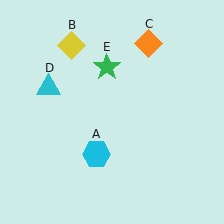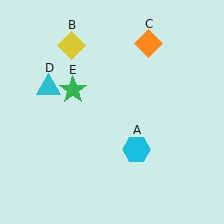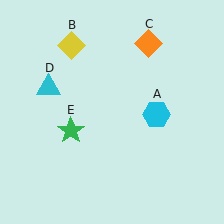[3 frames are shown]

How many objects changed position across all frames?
2 objects changed position: cyan hexagon (object A), green star (object E).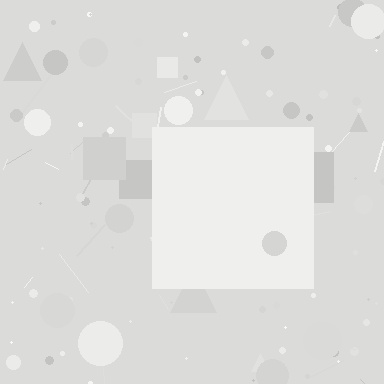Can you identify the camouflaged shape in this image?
The camouflaged shape is a square.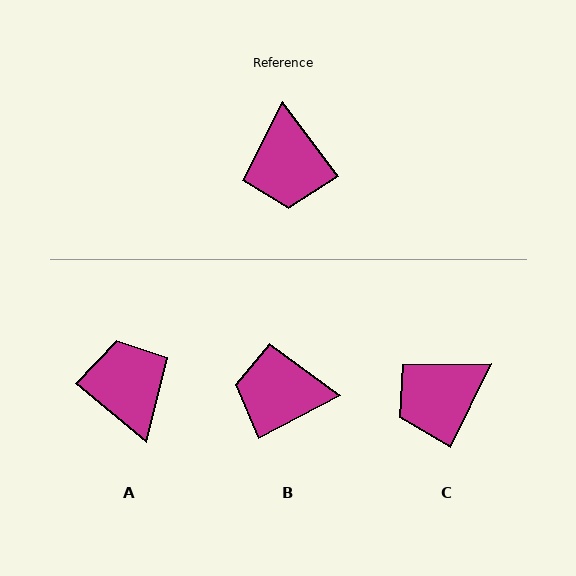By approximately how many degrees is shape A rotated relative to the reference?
Approximately 167 degrees clockwise.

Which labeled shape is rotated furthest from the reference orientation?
A, about 167 degrees away.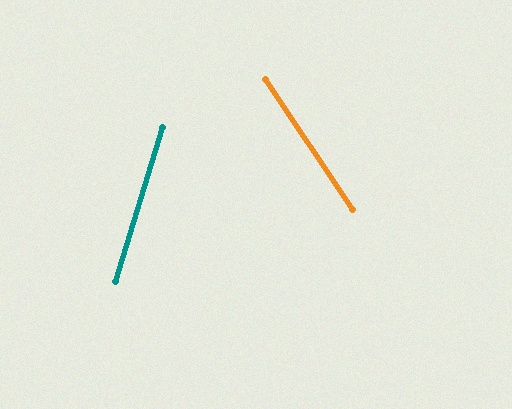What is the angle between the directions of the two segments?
Approximately 51 degrees.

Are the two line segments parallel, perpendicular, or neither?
Neither parallel nor perpendicular — they differ by about 51°.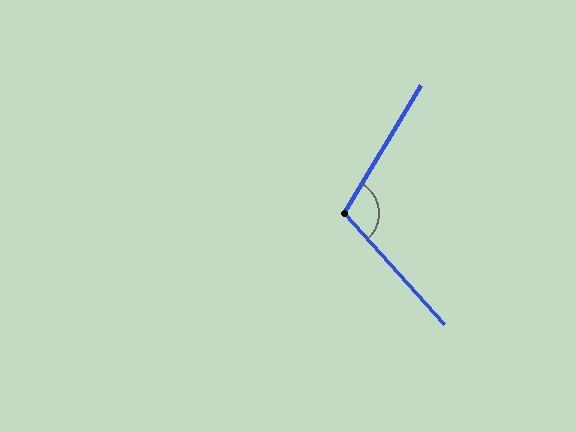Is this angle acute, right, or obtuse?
It is obtuse.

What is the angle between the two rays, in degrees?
Approximately 107 degrees.